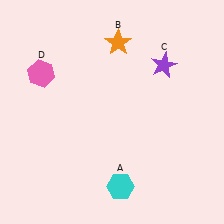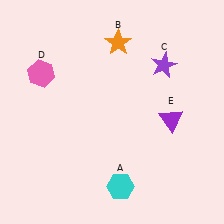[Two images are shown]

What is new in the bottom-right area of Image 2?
A purple triangle (E) was added in the bottom-right area of Image 2.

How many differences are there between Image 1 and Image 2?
There is 1 difference between the two images.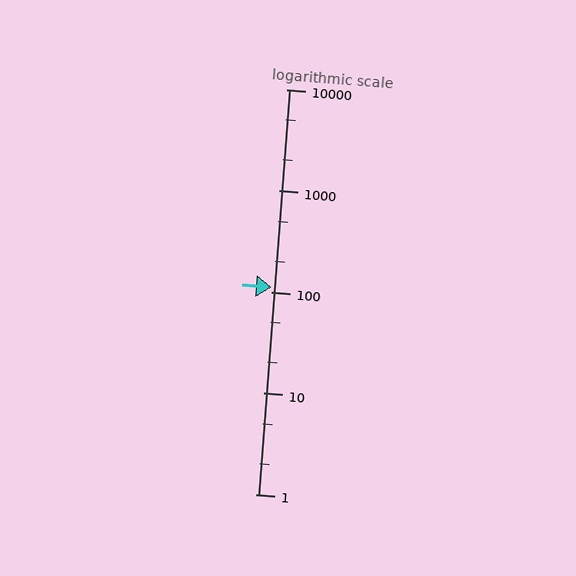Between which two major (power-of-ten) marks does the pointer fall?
The pointer is between 100 and 1000.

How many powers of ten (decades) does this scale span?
The scale spans 4 decades, from 1 to 10000.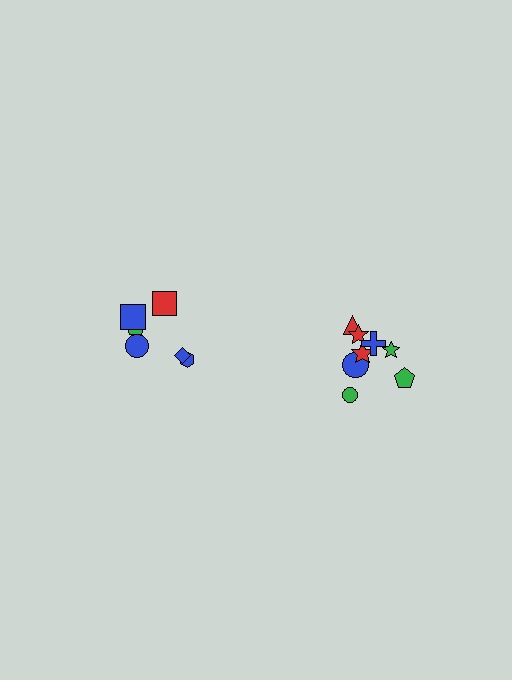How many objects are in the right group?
There are 8 objects.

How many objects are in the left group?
There are 6 objects.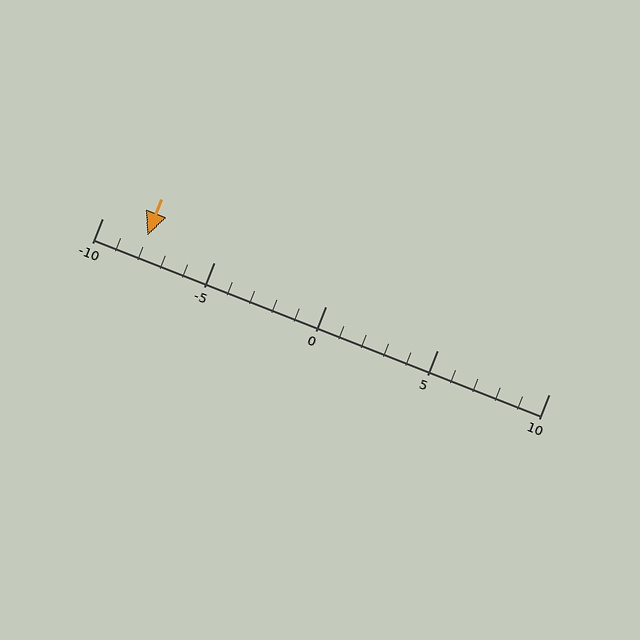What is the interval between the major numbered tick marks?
The major tick marks are spaced 5 units apart.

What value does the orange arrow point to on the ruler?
The orange arrow points to approximately -8.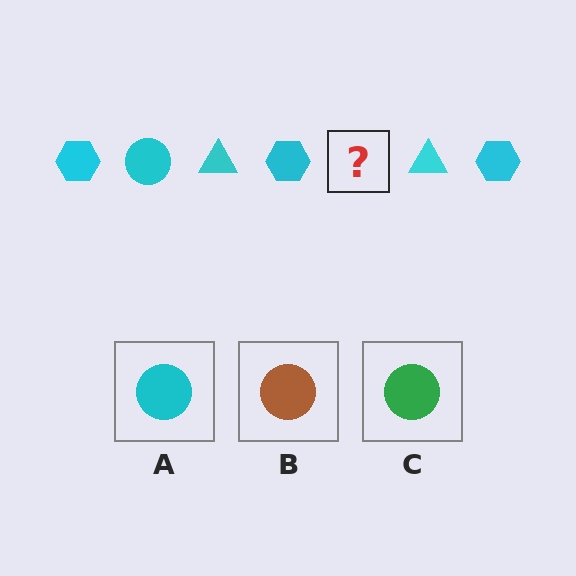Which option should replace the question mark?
Option A.